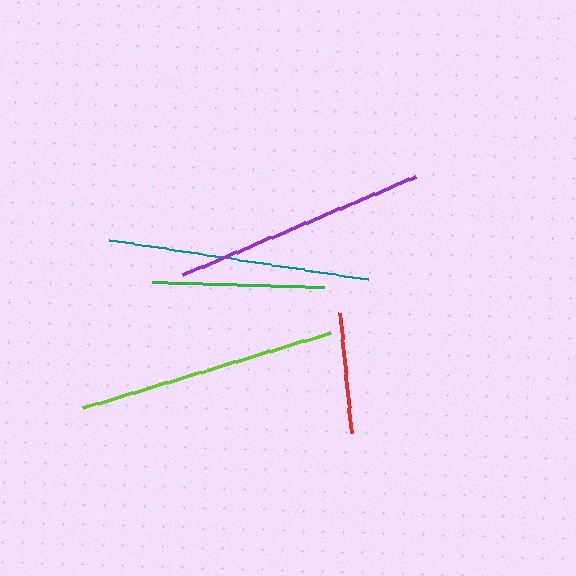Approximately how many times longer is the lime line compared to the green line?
The lime line is approximately 1.5 times the length of the green line.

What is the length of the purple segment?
The purple segment is approximately 252 pixels long.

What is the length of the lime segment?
The lime segment is approximately 259 pixels long.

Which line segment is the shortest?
The red line is the shortest at approximately 121 pixels.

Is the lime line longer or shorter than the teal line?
The teal line is longer than the lime line.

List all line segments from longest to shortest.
From longest to shortest: teal, lime, purple, green, red.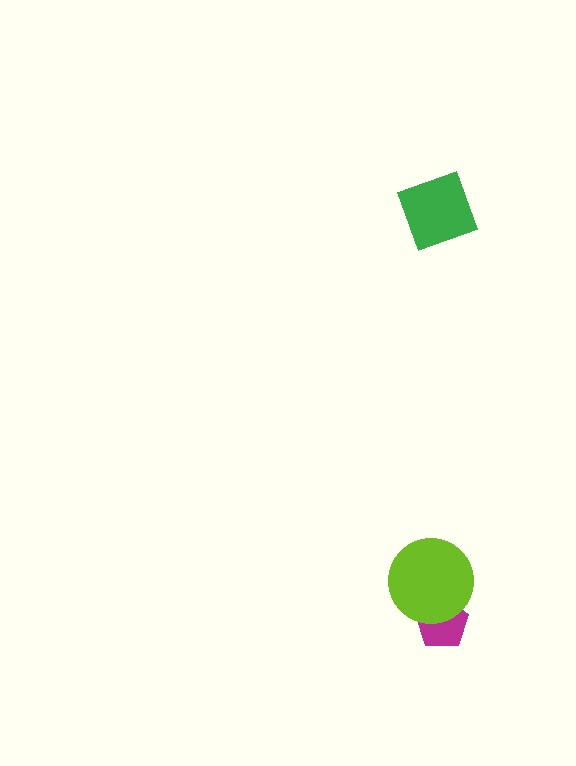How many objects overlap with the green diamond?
0 objects overlap with the green diamond.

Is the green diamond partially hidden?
No, no other shape covers it.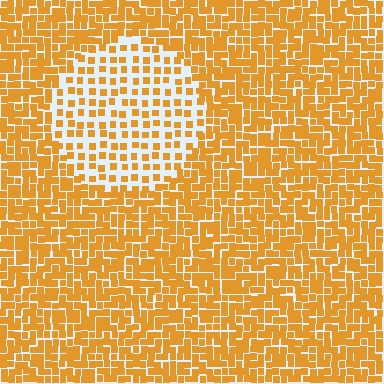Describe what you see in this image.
The image contains small orange elements arranged at two different densities. A circle-shaped region is visible where the elements are less densely packed than the surrounding area.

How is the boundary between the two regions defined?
The boundary is defined by a change in element density (approximately 2.1x ratio). All elements are the same color, size, and shape.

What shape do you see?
I see a circle.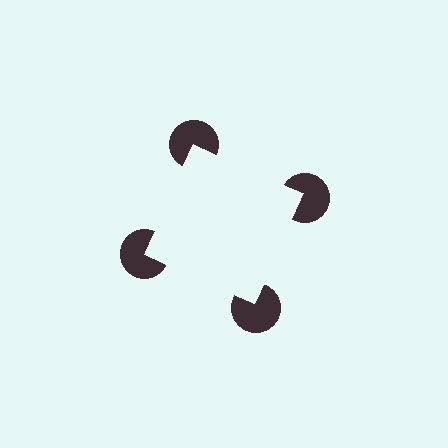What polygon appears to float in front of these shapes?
An illusory square — its edges are inferred from the aligned wedge cuts in the pac-man discs, not physically drawn.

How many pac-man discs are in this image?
There are 4 — one at each vertex of the illusory square.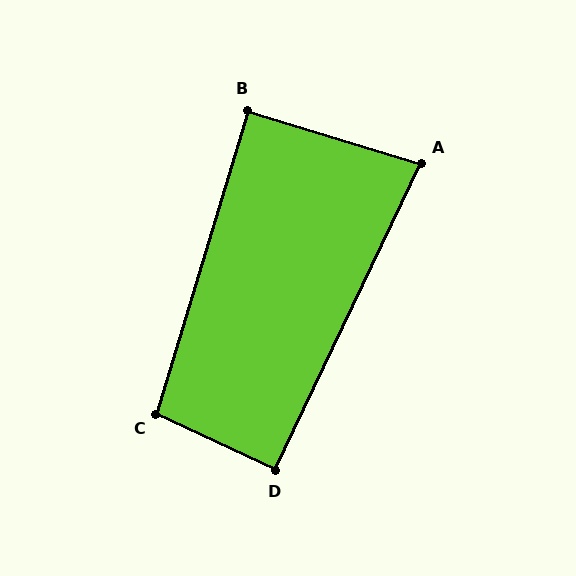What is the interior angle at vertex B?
Approximately 90 degrees (approximately right).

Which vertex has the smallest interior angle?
A, at approximately 82 degrees.